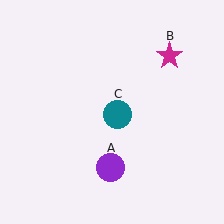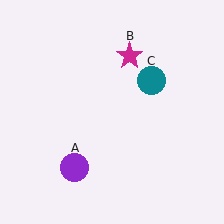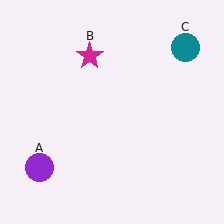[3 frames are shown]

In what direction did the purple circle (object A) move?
The purple circle (object A) moved left.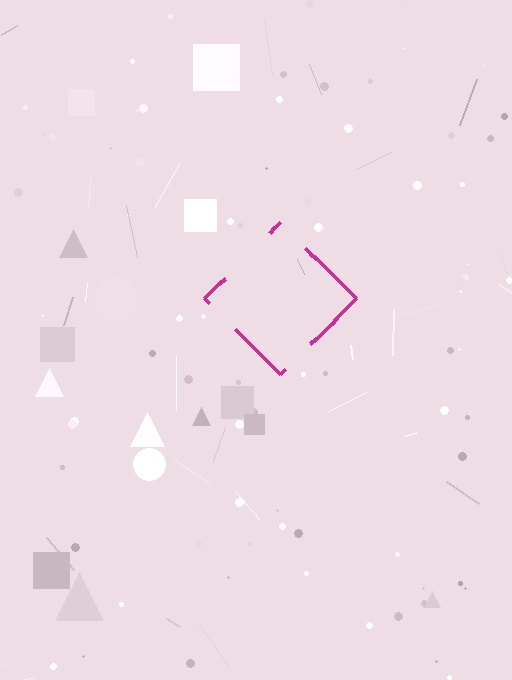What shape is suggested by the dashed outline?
The dashed outline suggests a diamond.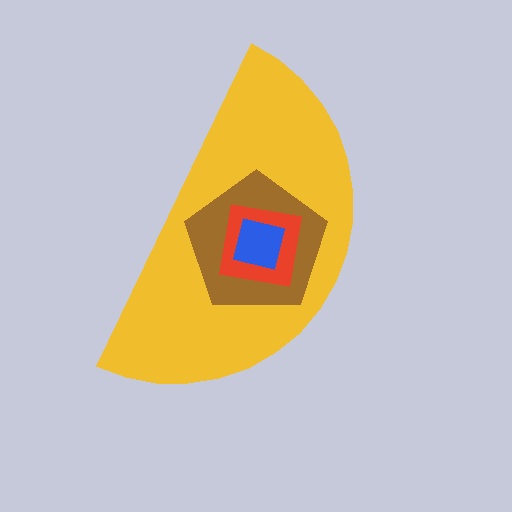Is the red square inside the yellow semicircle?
Yes.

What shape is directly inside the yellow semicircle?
The brown pentagon.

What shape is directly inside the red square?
The blue square.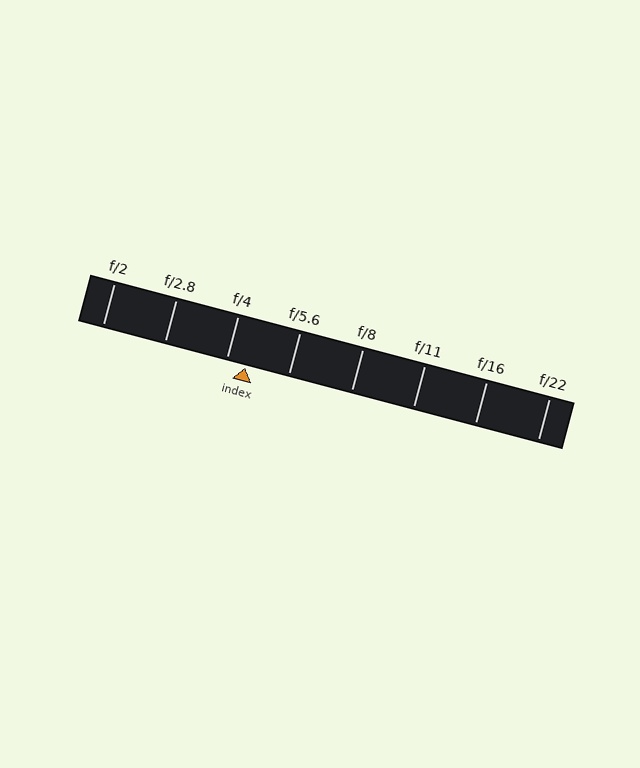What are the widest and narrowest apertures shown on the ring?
The widest aperture shown is f/2 and the narrowest is f/22.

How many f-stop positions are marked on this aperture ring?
There are 8 f-stop positions marked.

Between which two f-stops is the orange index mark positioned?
The index mark is between f/4 and f/5.6.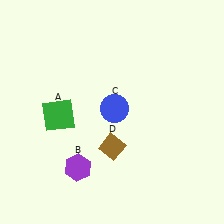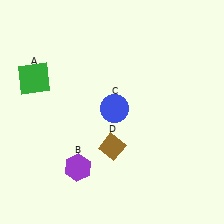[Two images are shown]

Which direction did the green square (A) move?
The green square (A) moved up.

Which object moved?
The green square (A) moved up.